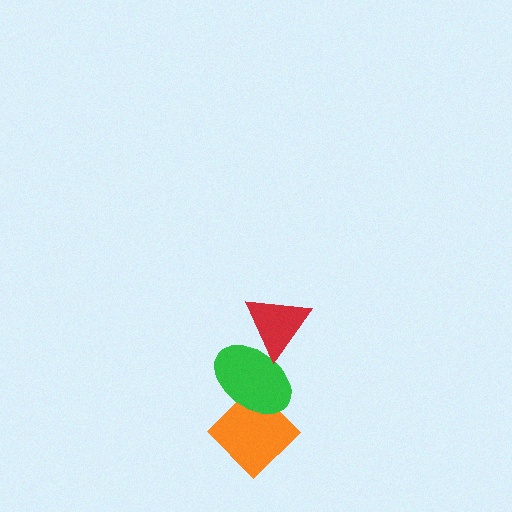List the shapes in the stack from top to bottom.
From top to bottom: the red triangle, the green ellipse, the orange diamond.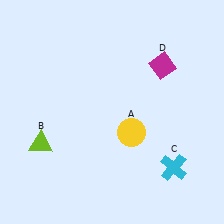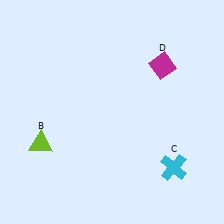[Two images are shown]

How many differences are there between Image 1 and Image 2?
There is 1 difference between the two images.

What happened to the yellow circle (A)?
The yellow circle (A) was removed in Image 2. It was in the bottom-right area of Image 1.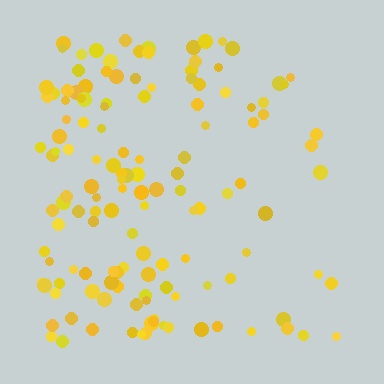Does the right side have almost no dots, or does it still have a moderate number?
Still a moderate number, just noticeably fewer than the left.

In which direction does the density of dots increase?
From right to left, with the left side densest.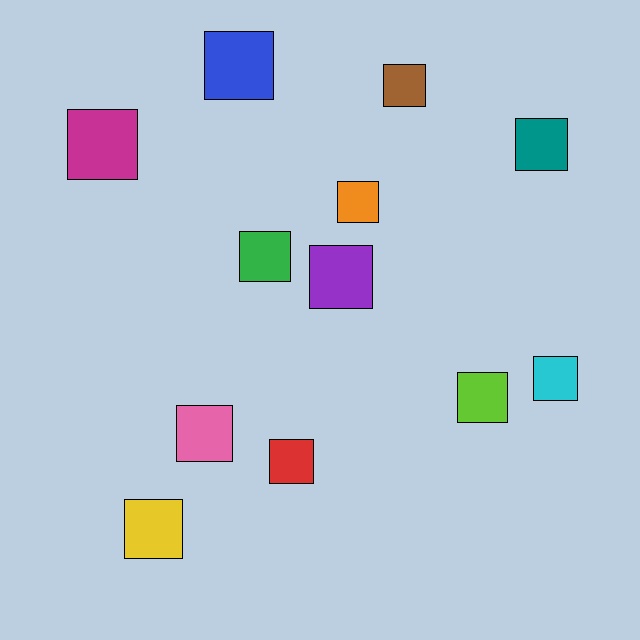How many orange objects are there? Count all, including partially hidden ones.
There is 1 orange object.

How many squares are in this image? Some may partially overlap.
There are 12 squares.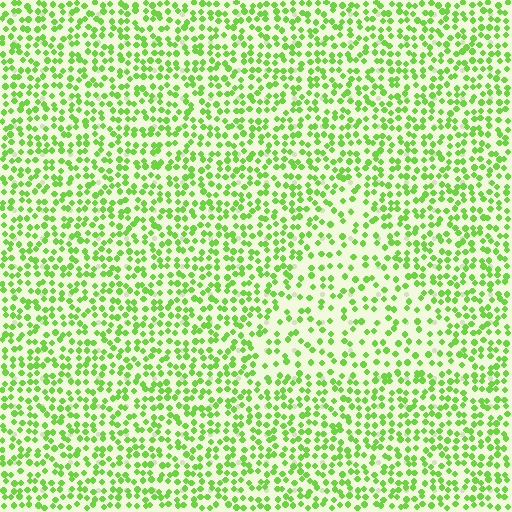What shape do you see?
I see a triangle.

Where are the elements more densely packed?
The elements are more densely packed outside the triangle boundary.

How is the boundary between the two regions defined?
The boundary is defined by a change in element density (approximately 1.7x ratio). All elements are the same color, size, and shape.